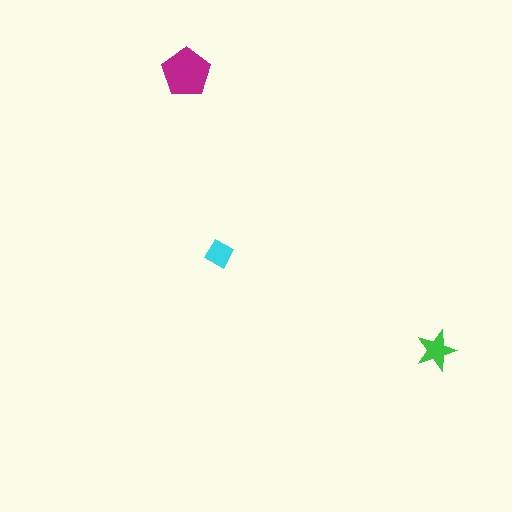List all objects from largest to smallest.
The magenta pentagon, the green star, the cyan diamond.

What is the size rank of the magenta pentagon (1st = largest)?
1st.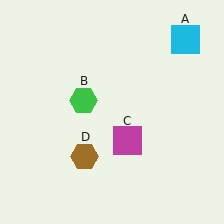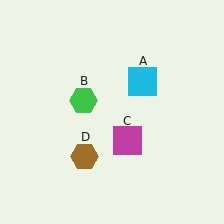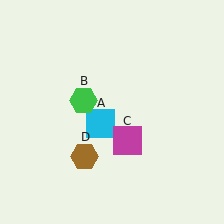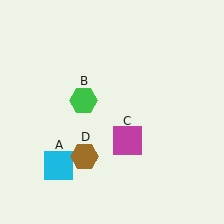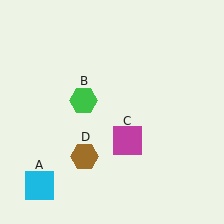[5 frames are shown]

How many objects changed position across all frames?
1 object changed position: cyan square (object A).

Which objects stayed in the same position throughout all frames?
Green hexagon (object B) and magenta square (object C) and brown hexagon (object D) remained stationary.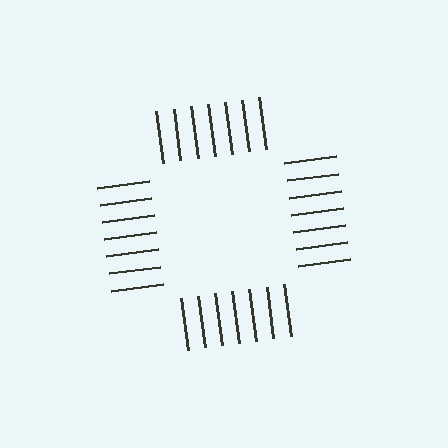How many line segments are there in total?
28 — 7 along each of the 4 edges.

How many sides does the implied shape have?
4 sides — the line-ends trace a square.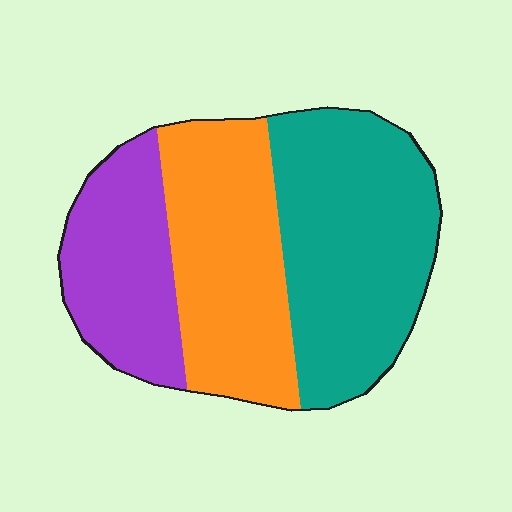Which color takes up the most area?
Teal, at roughly 40%.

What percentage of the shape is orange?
Orange covers 34% of the shape.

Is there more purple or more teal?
Teal.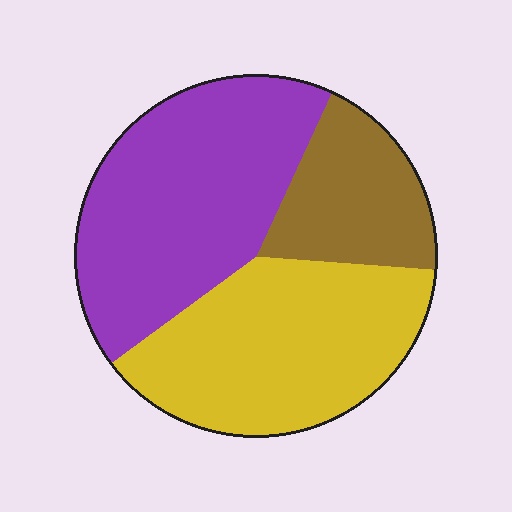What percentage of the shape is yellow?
Yellow covers about 40% of the shape.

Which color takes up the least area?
Brown, at roughly 20%.